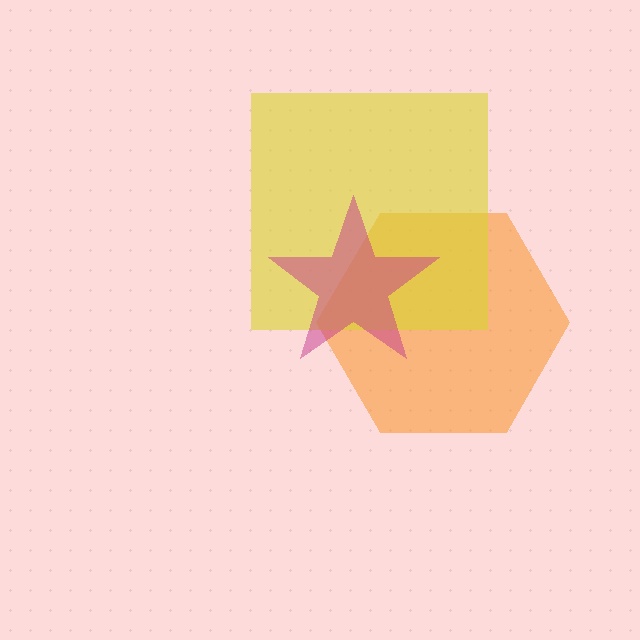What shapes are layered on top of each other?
The layered shapes are: an orange hexagon, a yellow square, a magenta star.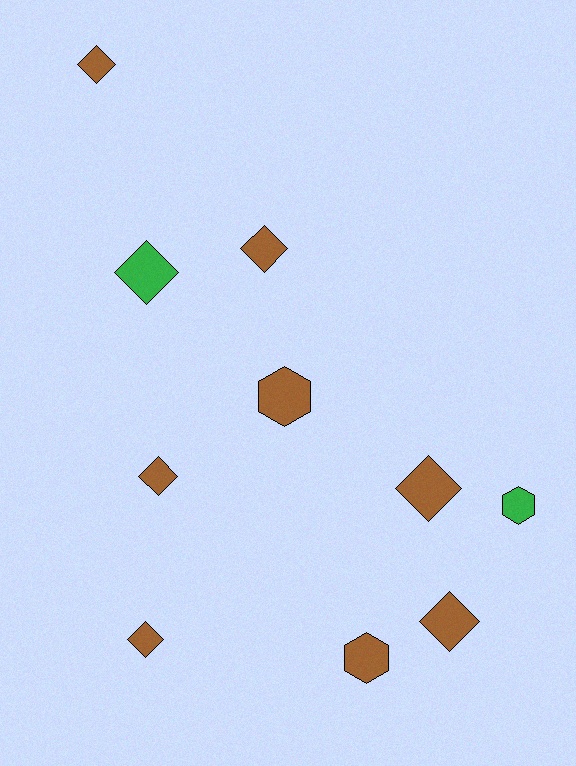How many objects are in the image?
There are 10 objects.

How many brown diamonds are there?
There are 6 brown diamonds.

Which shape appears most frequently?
Diamond, with 7 objects.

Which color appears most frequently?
Brown, with 8 objects.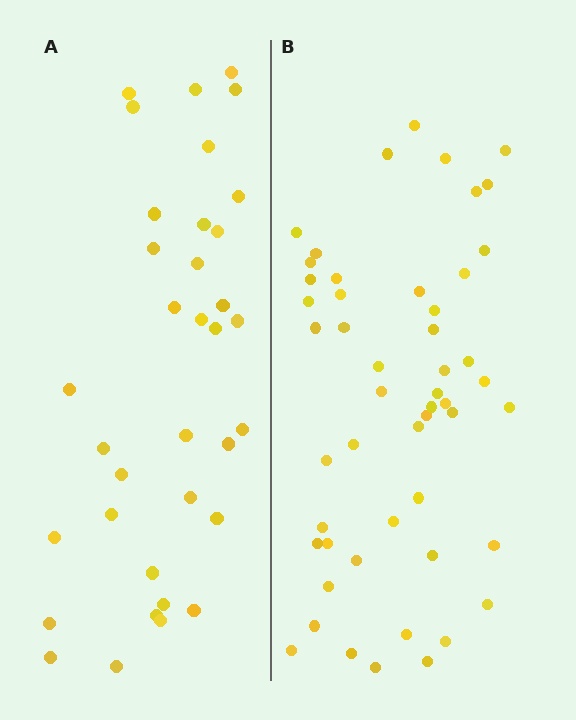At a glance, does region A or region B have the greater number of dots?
Region B (the right region) has more dots.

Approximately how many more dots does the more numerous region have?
Region B has approximately 15 more dots than region A.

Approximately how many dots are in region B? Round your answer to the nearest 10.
About 50 dots. (The exact count is 51, which rounds to 50.)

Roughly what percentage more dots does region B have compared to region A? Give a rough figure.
About 45% more.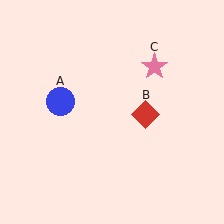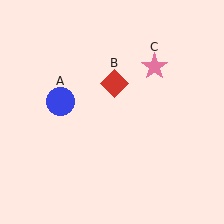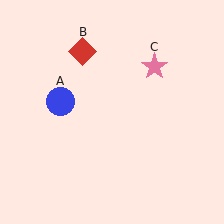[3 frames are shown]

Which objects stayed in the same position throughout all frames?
Blue circle (object A) and pink star (object C) remained stationary.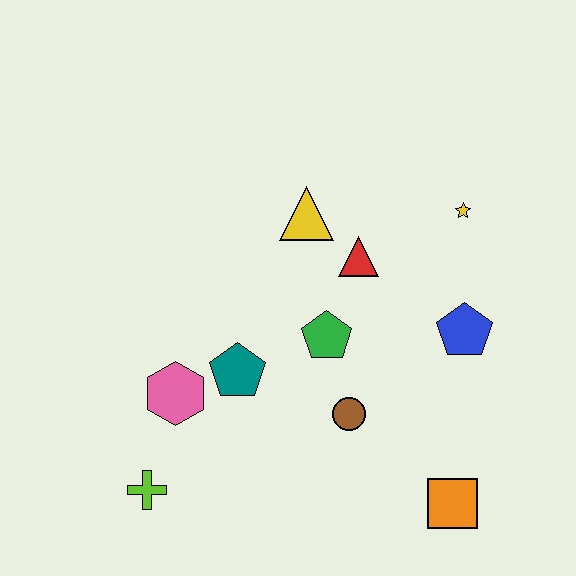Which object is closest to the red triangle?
The yellow triangle is closest to the red triangle.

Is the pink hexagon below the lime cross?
No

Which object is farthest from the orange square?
The yellow triangle is farthest from the orange square.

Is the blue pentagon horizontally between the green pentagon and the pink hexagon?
No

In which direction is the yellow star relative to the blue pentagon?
The yellow star is above the blue pentagon.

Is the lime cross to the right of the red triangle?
No